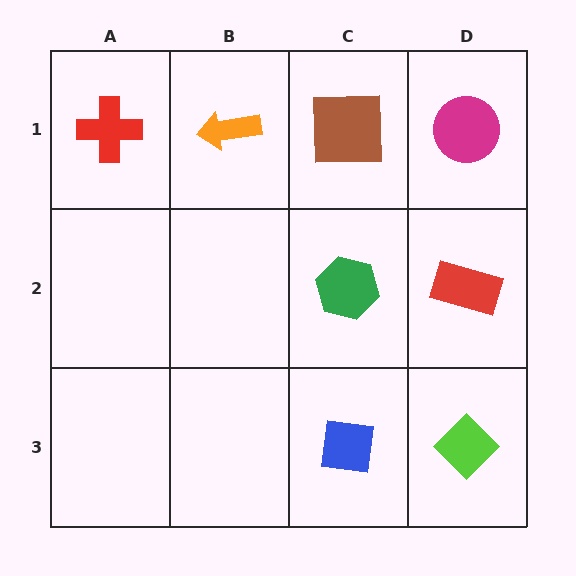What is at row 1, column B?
An orange arrow.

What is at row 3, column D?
A lime diamond.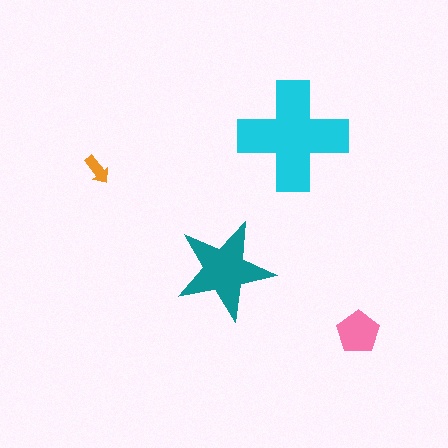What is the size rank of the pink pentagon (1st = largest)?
3rd.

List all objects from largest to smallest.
The cyan cross, the teal star, the pink pentagon, the orange arrow.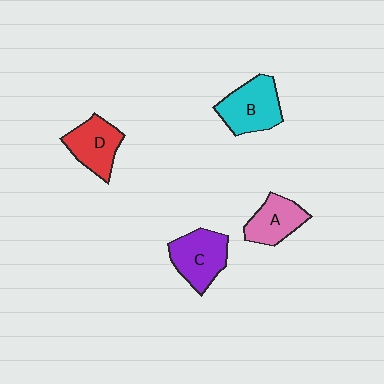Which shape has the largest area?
Shape B (cyan).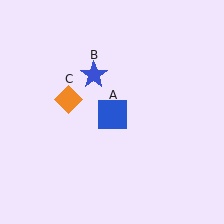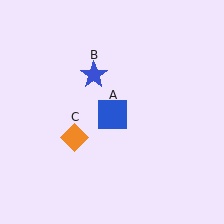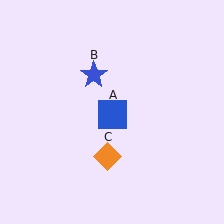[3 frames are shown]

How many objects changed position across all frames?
1 object changed position: orange diamond (object C).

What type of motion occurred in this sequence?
The orange diamond (object C) rotated counterclockwise around the center of the scene.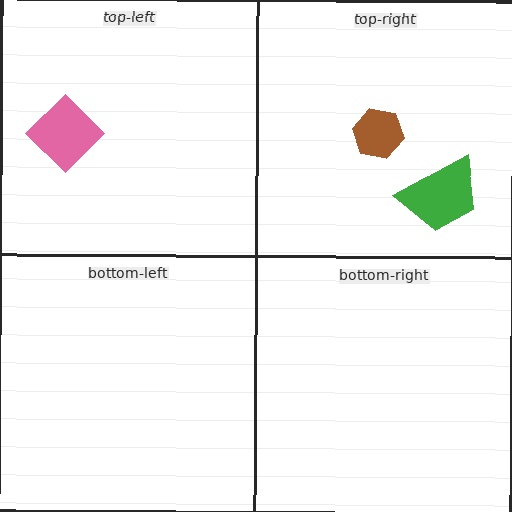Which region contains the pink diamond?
The top-left region.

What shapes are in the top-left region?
The pink diamond.